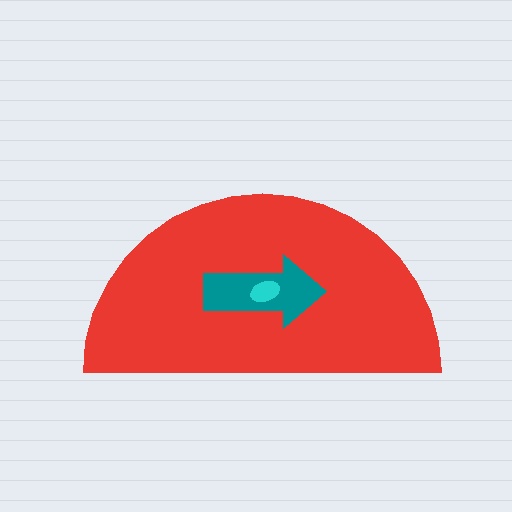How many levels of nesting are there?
3.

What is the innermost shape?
The cyan ellipse.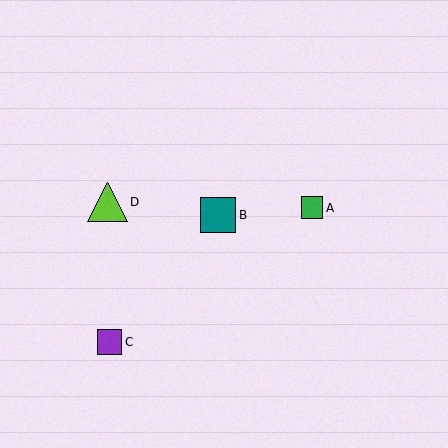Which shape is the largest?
The lime triangle (labeled D) is the largest.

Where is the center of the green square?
The center of the green square is at (312, 208).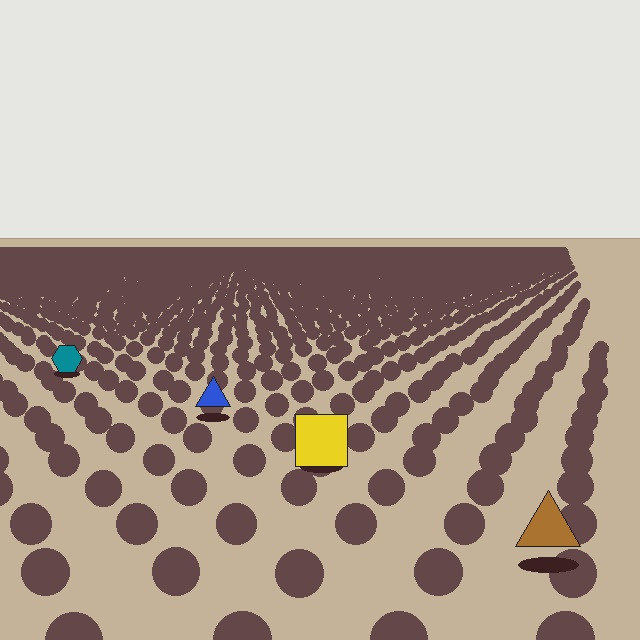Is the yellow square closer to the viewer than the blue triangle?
Yes. The yellow square is closer — you can tell from the texture gradient: the ground texture is coarser near it.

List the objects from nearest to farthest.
From nearest to farthest: the brown triangle, the yellow square, the blue triangle, the teal hexagon.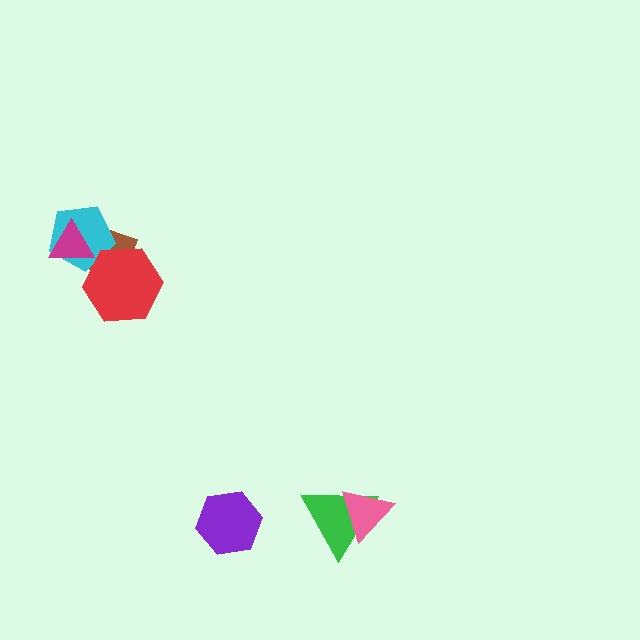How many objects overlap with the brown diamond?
3 objects overlap with the brown diamond.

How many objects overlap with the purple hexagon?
0 objects overlap with the purple hexagon.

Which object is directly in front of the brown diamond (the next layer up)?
The cyan pentagon is directly in front of the brown diamond.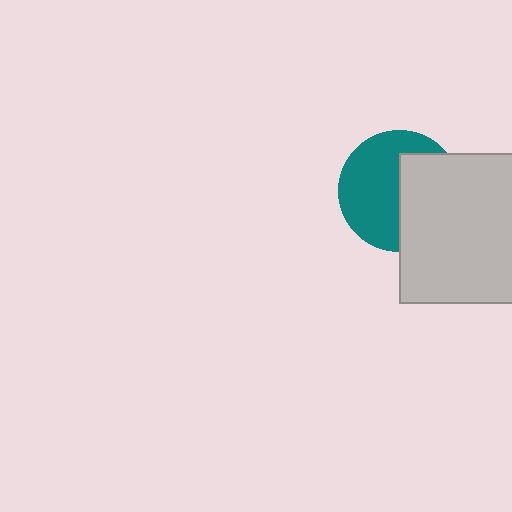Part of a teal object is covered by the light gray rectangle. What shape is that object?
It is a circle.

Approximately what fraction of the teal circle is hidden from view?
Roughly 43% of the teal circle is hidden behind the light gray rectangle.